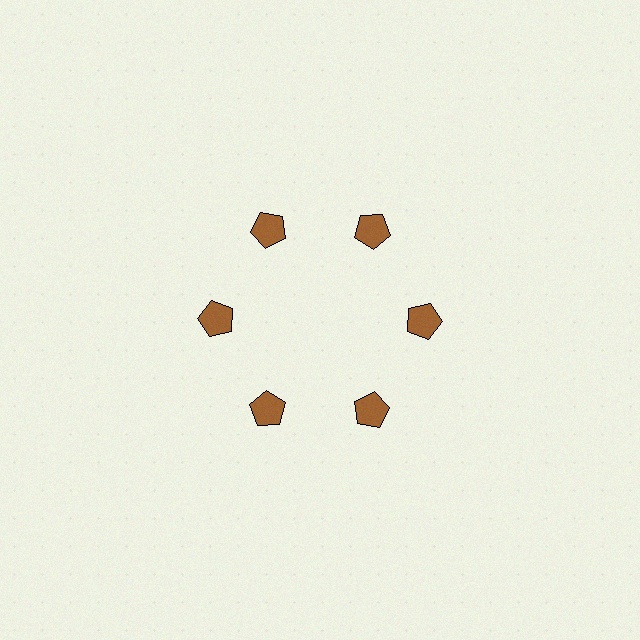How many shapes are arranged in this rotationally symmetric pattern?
There are 6 shapes, arranged in 6 groups of 1.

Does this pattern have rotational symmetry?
Yes, this pattern has 6-fold rotational symmetry. It looks the same after rotating 60 degrees around the center.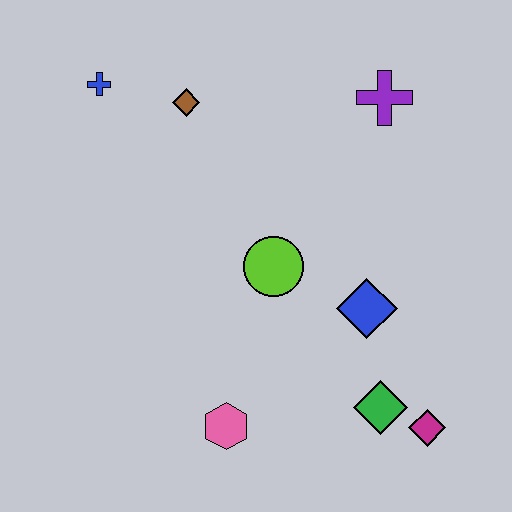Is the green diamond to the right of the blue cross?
Yes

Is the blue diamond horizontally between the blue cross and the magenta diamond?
Yes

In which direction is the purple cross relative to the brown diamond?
The purple cross is to the right of the brown diamond.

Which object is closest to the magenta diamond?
The green diamond is closest to the magenta diamond.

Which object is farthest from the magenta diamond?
The blue cross is farthest from the magenta diamond.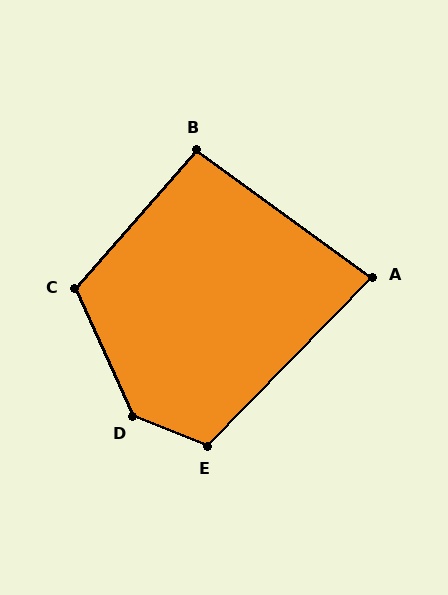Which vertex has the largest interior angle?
D, at approximately 137 degrees.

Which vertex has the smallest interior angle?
A, at approximately 82 degrees.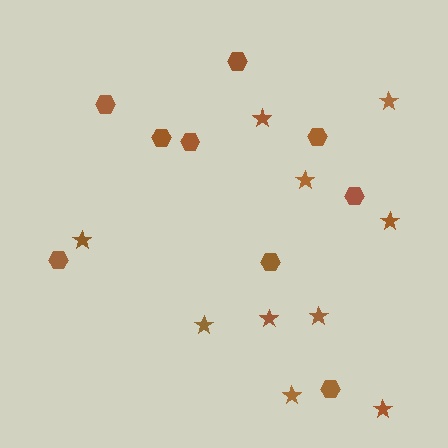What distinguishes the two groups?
There are 2 groups: one group of hexagons (9) and one group of stars (10).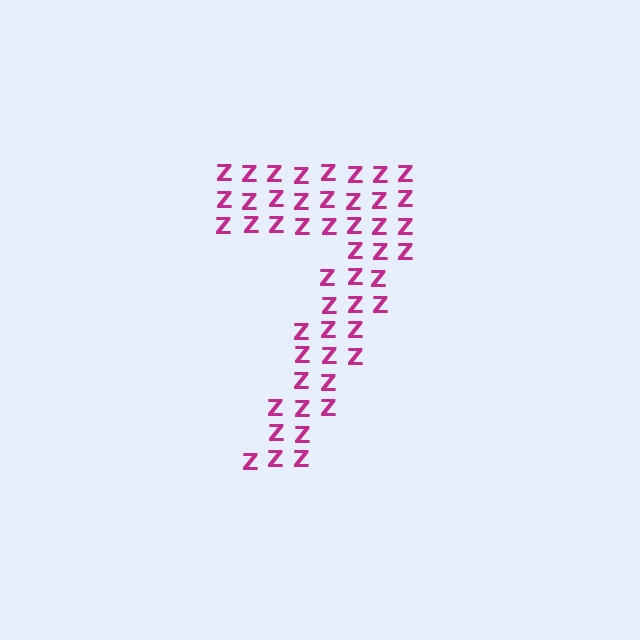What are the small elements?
The small elements are letter Z's.